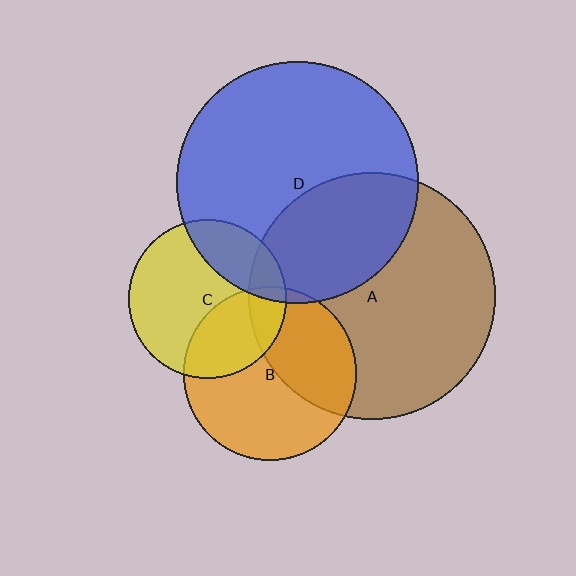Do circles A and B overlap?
Yes.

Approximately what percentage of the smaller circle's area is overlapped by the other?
Approximately 40%.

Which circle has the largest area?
Circle A (brown).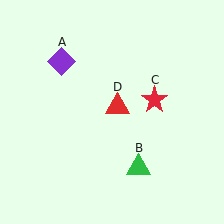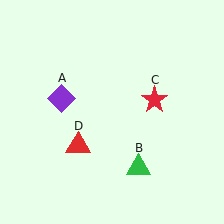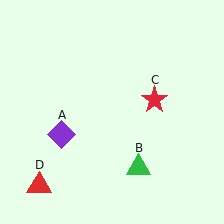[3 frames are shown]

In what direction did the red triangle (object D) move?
The red triangle (object D) moved down and to the left.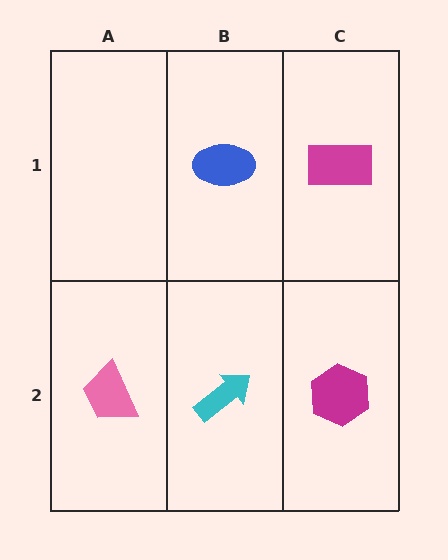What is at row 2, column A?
A pink trapezoid.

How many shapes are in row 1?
2 shapes.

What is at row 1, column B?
A blue ellipse.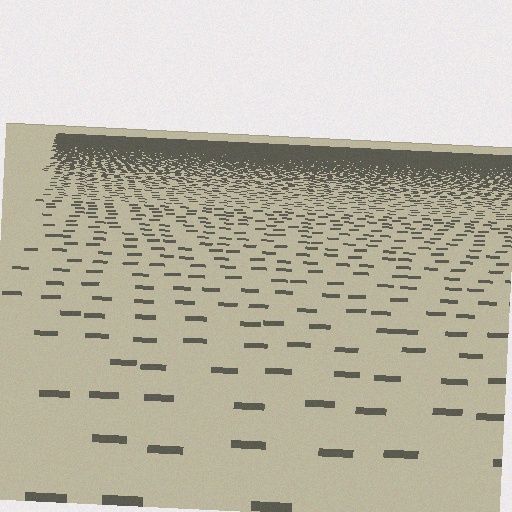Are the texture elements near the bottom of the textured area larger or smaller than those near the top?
Larger. Near the bottom, elements are closer to the viewer and appear at a bigger on-screen size.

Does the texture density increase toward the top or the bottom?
Density increases toward the top.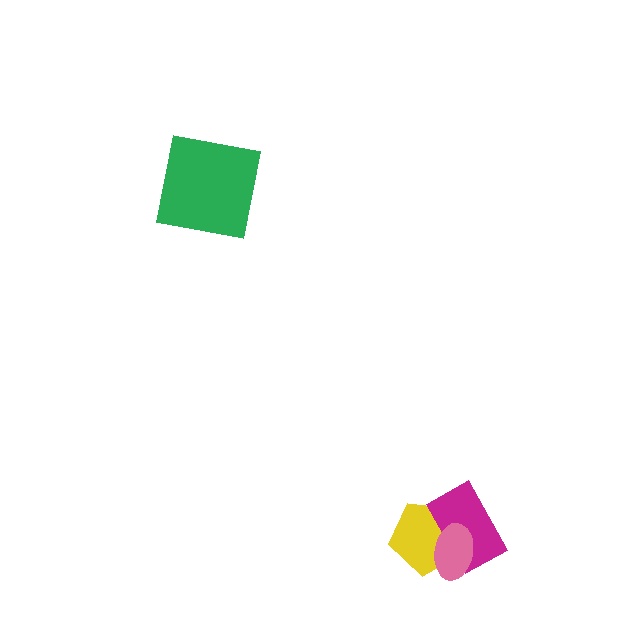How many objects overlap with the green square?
0 objects overlap with the green square.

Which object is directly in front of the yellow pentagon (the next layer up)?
The magenta rectangle is directly in front of the yellow pentagon.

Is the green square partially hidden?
No, no other shape covers it.